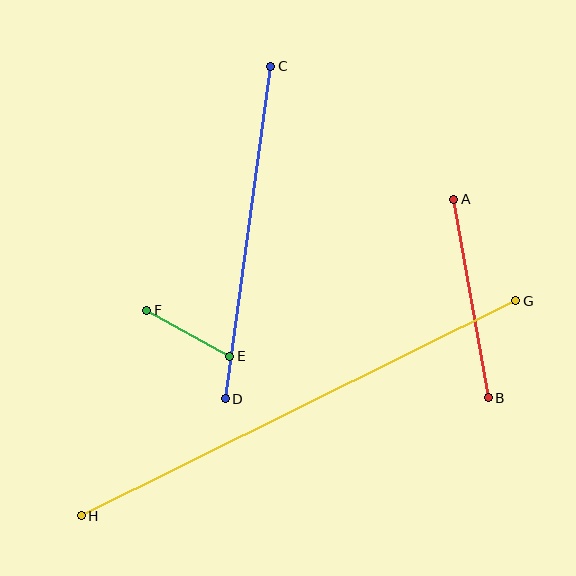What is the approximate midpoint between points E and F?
The midpoint is at approximately (188, 333) pixels.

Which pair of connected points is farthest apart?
Points G and H are farthest apart.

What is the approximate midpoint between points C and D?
The midpoint is at approximately (248, 232) pixels.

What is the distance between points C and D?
The distance is approximately 336 pixels.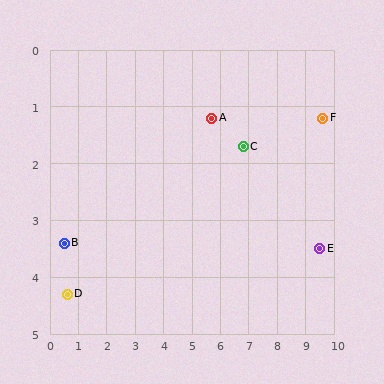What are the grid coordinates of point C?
Point C is at approximately (6.8, 1.7).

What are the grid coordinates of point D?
Point D is at approximately (0.6, 4.3).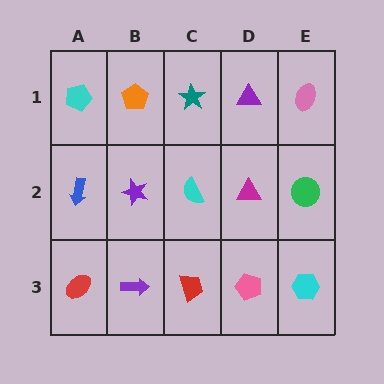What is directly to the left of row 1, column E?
A purple triangle.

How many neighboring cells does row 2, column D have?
4.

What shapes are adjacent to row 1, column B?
A purple star (row 2, column B), a cyan pentagon (row 1, column A), a teal star (row 1, column C).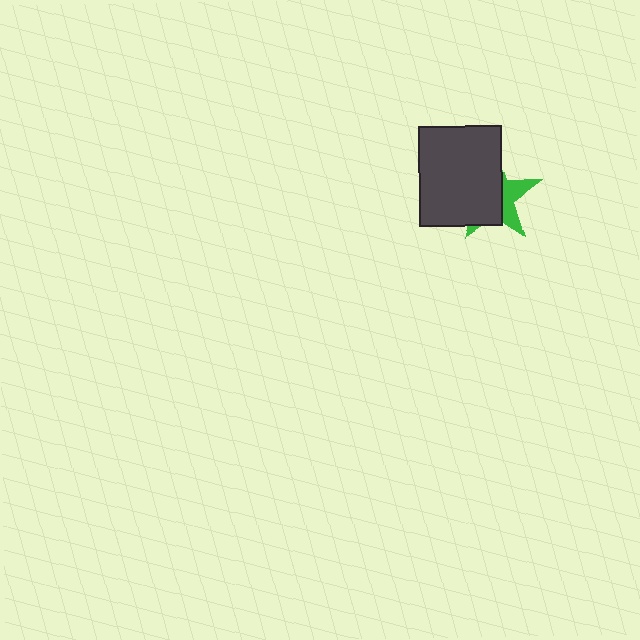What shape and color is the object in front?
The object in front is a dark gray rectangle.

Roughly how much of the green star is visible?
A small part of it is visible (roughly 34%).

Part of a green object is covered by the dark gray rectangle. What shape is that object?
It is a star.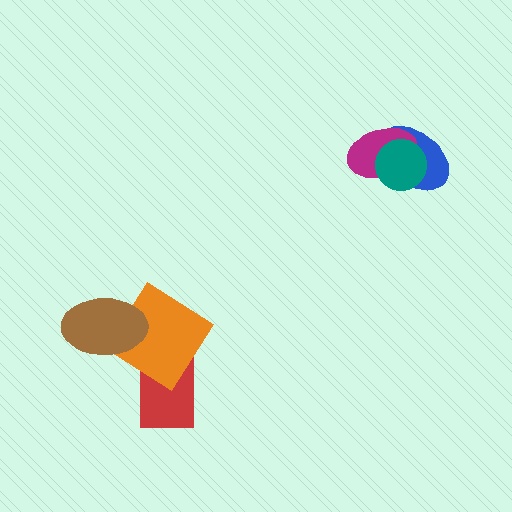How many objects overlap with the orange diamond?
2 objects overlap with the orange diamond.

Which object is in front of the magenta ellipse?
The teal circle is in front of the magenta ellipse.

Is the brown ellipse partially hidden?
No, no other shape covers it.